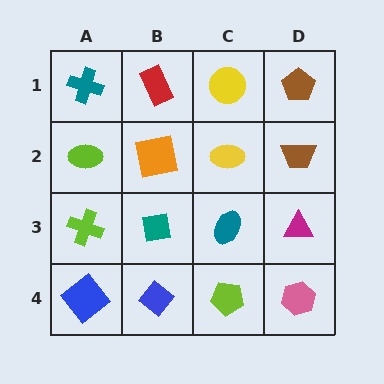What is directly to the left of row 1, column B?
A teal cross.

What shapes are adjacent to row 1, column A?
A lime ellipse (row 2, column A), a red rectangle (row 1, column B).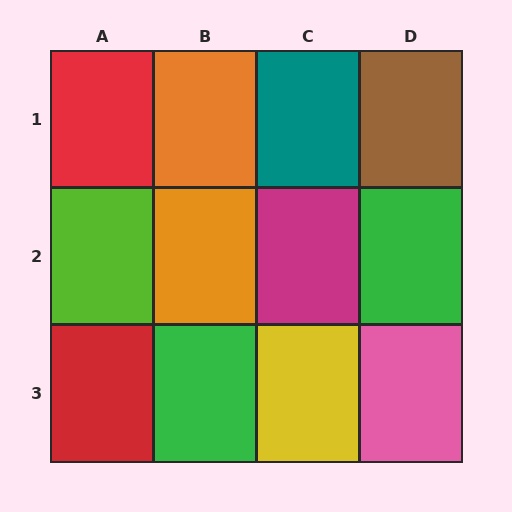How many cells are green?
2 cells are green.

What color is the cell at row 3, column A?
Red.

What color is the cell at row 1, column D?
Brown.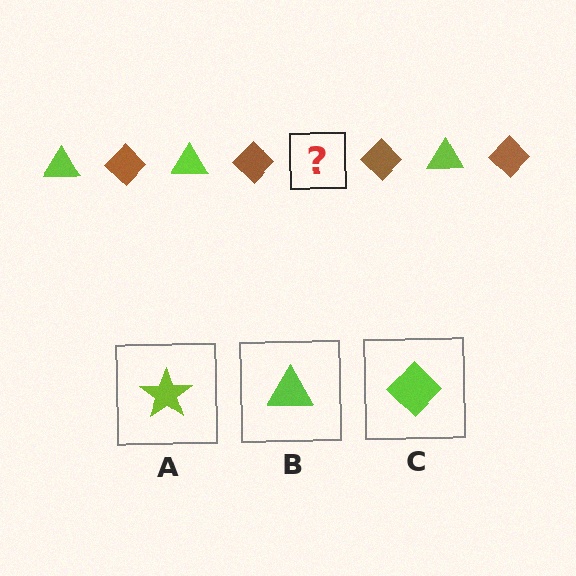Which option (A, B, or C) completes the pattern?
B.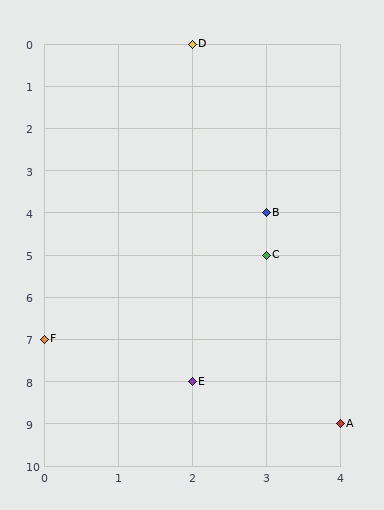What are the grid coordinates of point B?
Point B is at grid coordinates (3, 4).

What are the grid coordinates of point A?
Point A is at grid coordinates (4, 9).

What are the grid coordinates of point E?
Point E is at grid coordinates (2, 8).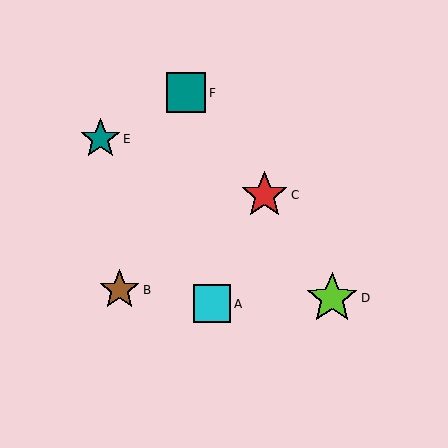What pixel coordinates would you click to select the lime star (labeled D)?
Click at (332, 298) to select the lime star D.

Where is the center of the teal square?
The center of the teal square is at (186, 93).